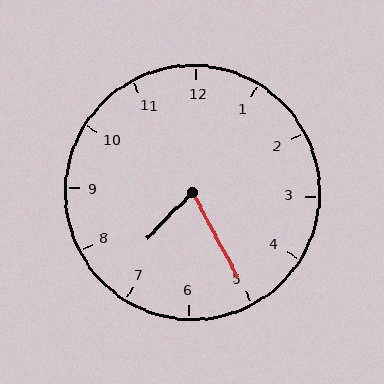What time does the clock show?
7:25.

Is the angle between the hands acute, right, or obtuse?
It is acute.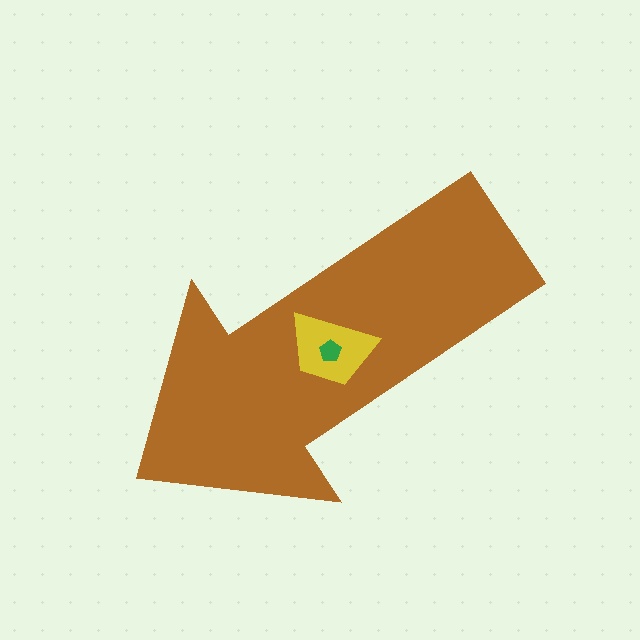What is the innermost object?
The green pentagon.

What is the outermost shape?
The brown arrow.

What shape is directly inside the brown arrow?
The yellow trapezoid.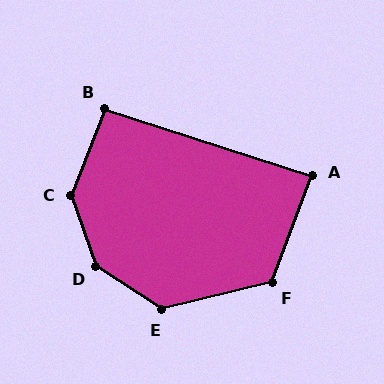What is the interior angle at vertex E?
Approximately 133 degrees (obtuse).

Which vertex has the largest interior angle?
D, at approximately 143 degrees.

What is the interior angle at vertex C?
Approximately 139 degrees (obtuse).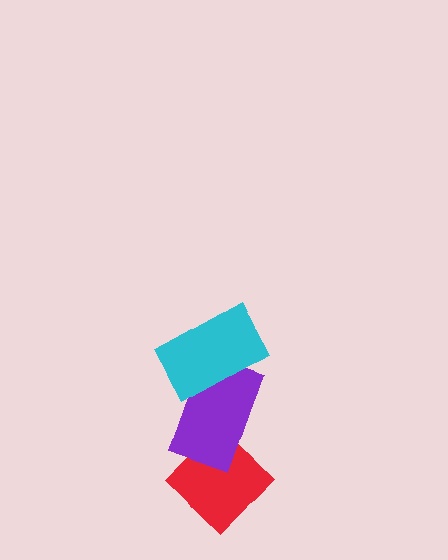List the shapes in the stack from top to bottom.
From top to bottom: the cyan rectangle, the purple rectangle, the red diamond.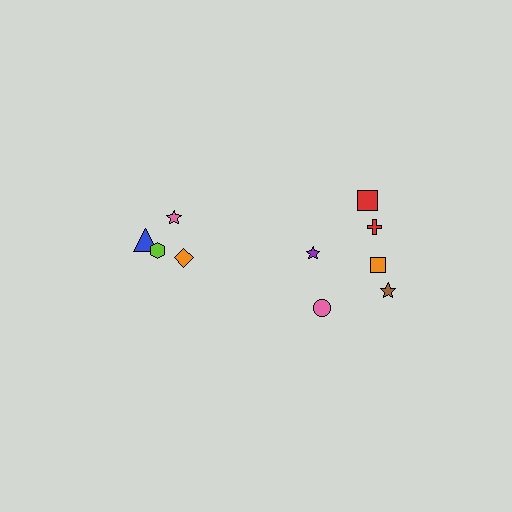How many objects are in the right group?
There are 6 objects.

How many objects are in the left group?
There are 4 objects.